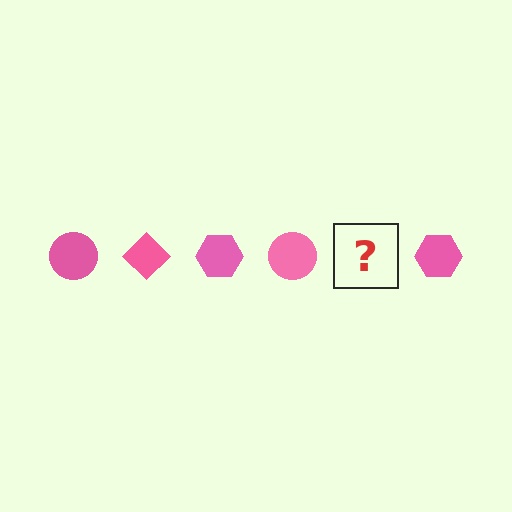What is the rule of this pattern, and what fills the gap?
The rule is that the pattern cycles through circle, diamond, hexagon shapes in pink. The gap should be filled with a pink diamond.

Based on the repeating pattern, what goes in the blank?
The blank should be a pink diamond.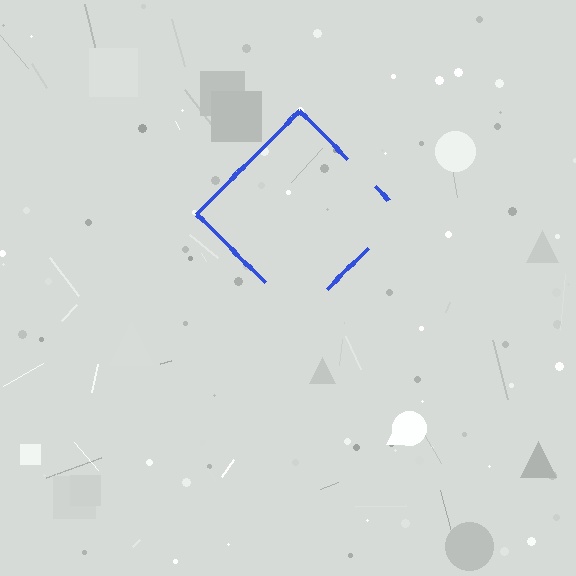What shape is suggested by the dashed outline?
The dashed outline suggests a diamond.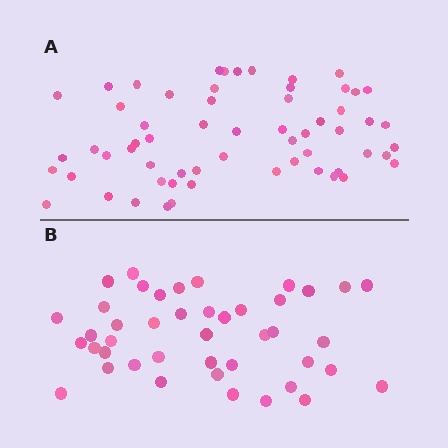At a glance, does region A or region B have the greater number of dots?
Region A (the top region) has more dots.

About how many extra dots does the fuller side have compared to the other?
Region A has approximately 15 more dots than region B.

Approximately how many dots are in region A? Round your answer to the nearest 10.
About 60 dots.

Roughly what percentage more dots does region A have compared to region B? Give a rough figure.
About 40% more.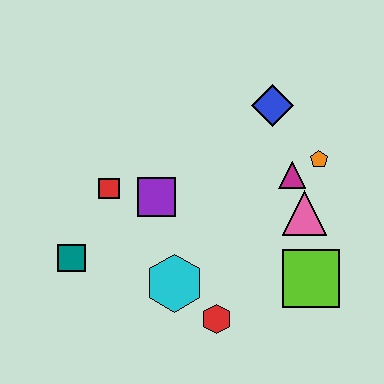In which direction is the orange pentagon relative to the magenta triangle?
The orange pentagon is to the right of the magenta triangle.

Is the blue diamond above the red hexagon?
Yes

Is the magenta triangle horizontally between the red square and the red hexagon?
No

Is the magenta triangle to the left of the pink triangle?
Yes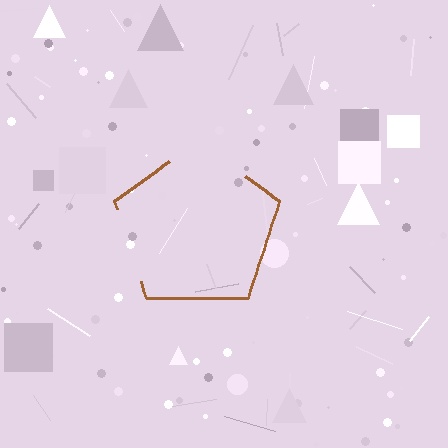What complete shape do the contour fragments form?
The contour fragments form a pentagon.